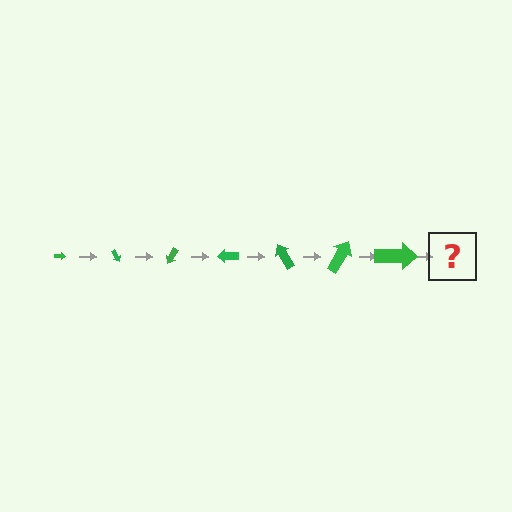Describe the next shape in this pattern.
It should be an arrow, larger than the previous one and rotated 420 degrees from the start.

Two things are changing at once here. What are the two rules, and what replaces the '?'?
The two rules are that the arrow grows larger each step and it rotates 60 degrees each step. The '?' should be an arrow, larger than the previous one and rotated 420 degrees from the start.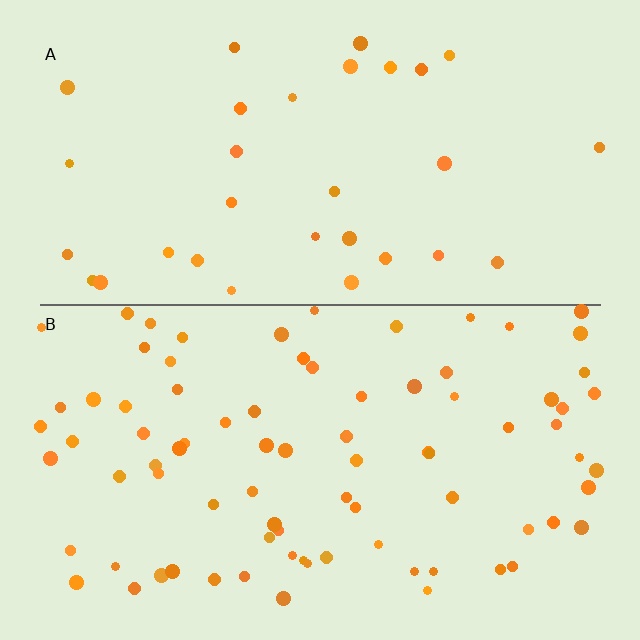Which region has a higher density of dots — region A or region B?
B (the bottom).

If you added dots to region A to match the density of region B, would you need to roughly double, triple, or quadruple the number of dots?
Approximately triple.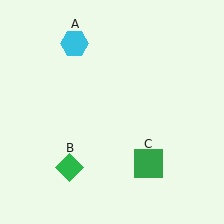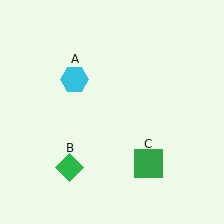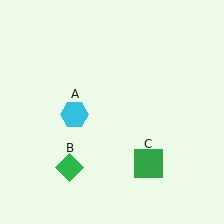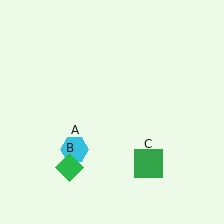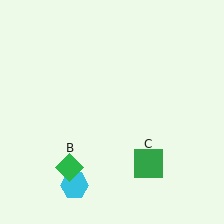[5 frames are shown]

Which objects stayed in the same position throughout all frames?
Green diamond (object B) and green square (object C) remained stationary.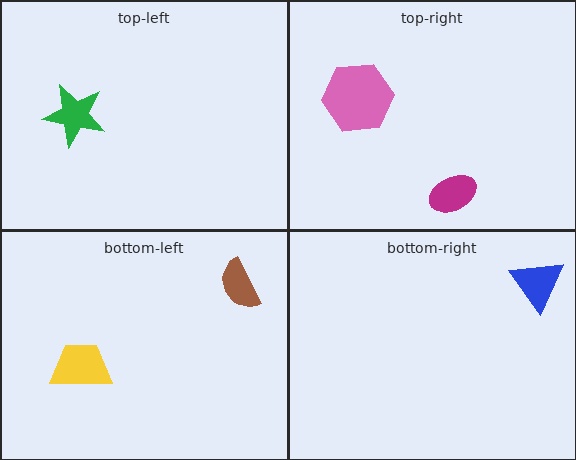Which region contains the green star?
The top-left region.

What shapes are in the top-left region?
The green star.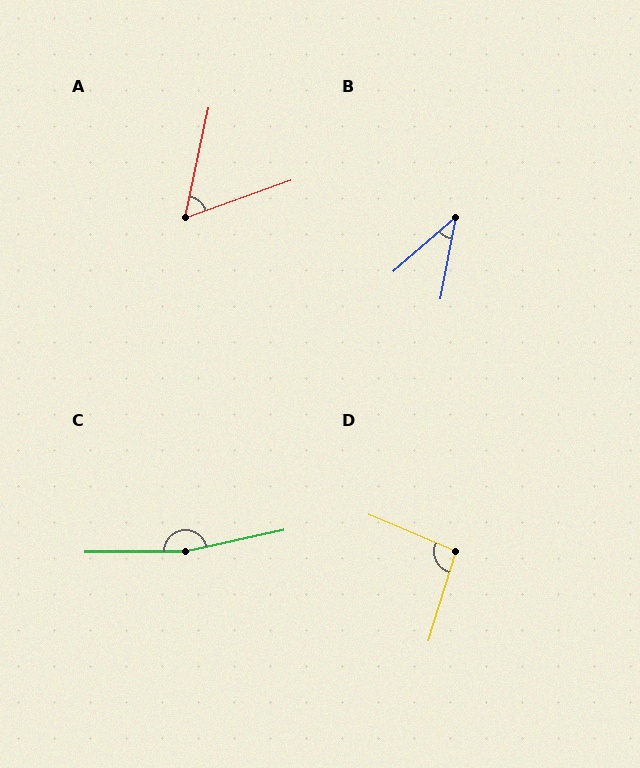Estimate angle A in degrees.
Approximately 58 degrees.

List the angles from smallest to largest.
B (38°), A (58°), D (96°), C (168°).